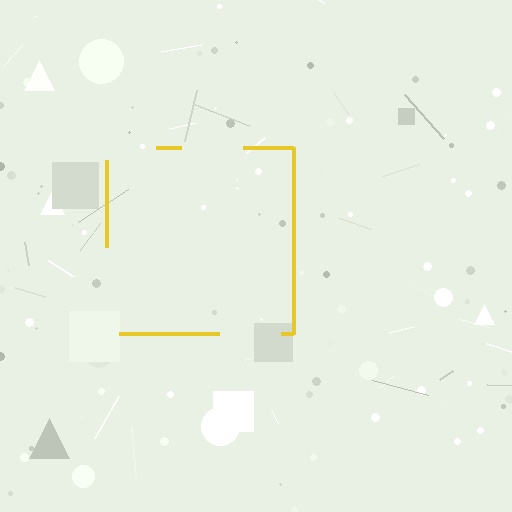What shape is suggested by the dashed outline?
The dashed outline suggests a square.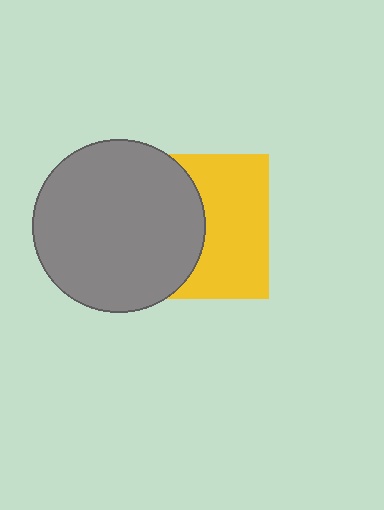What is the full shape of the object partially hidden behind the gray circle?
The partially hidden object is a yellow square.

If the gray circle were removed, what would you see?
You would see the complete yellow square.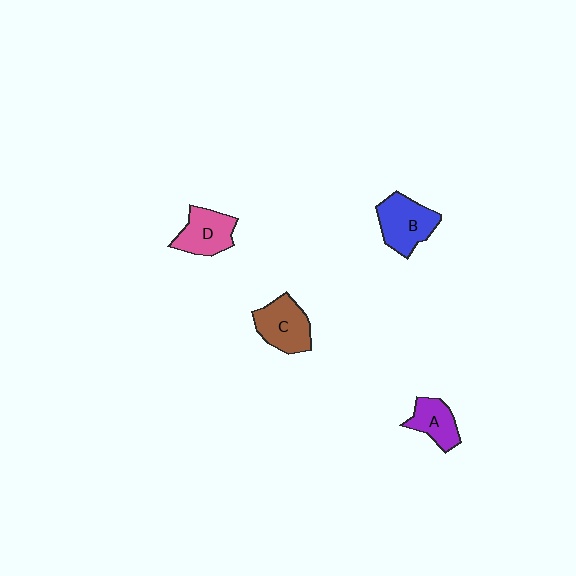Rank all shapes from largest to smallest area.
From largest to smallest: B (blue), C (brown), D (pink), A (purple).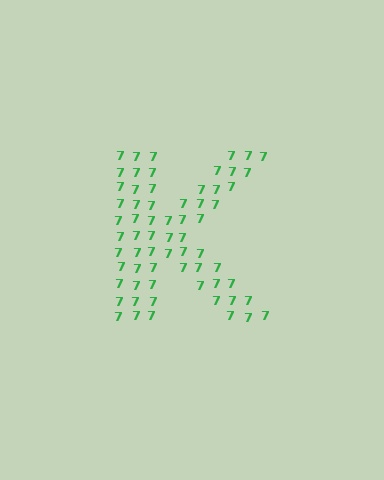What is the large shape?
The large shape is the letter K.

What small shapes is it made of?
It is made of small digit 7's.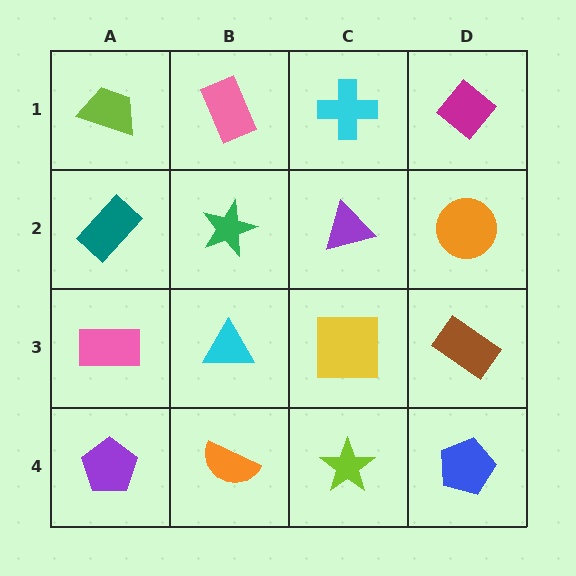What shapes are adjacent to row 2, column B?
A pink rectangle (row 1, column B), a cyan triangle (row 3, column B), a teal rectangle (row 2, column A), a purple triangle (row 2, column C).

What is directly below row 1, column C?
A purple triangle.